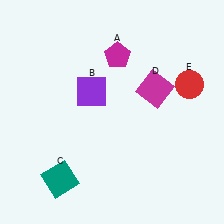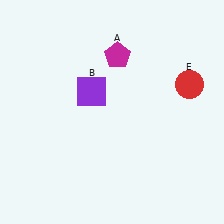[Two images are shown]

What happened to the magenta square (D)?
The magenta square (D) was removed in Image 2. It was in the top-right area of Image 1.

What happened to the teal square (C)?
The teal square (C) was removed in Image 2. It was in the bottom-left area of Image 1.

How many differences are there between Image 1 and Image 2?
There are 2 differences between the two images.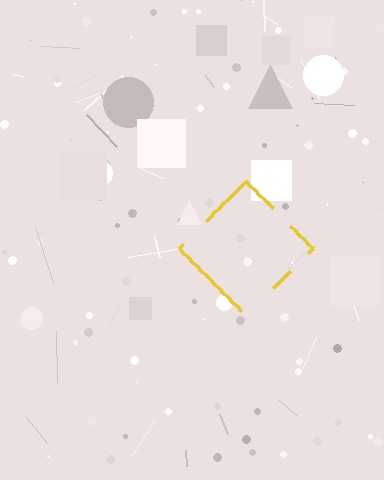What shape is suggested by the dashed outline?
The dashed outline suggests a diamond.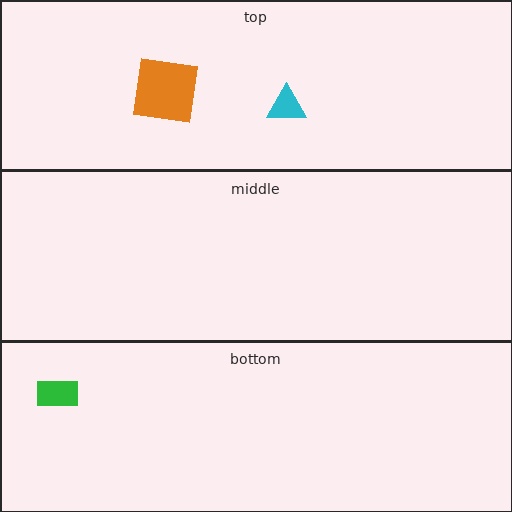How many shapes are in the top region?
2.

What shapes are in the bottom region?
The green rectangle.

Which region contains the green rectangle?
The bottom region.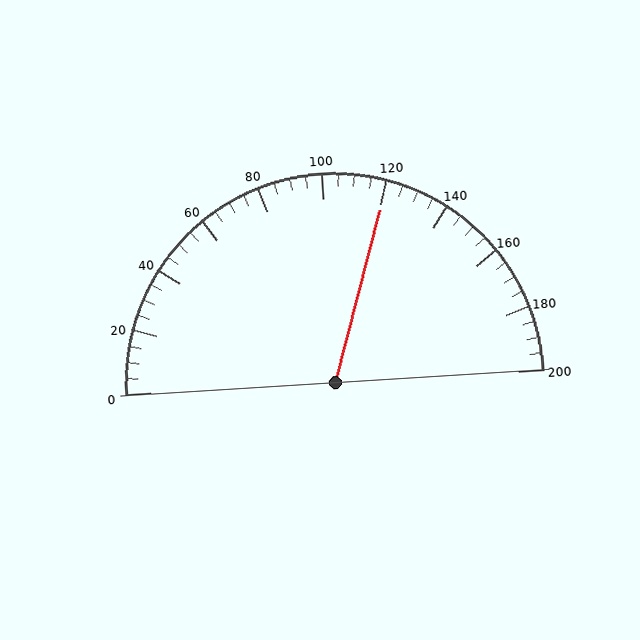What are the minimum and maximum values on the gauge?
The gauge ranges from 0 to 200.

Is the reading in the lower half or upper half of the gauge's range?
The reading is in the upper half of the range (0 to 200).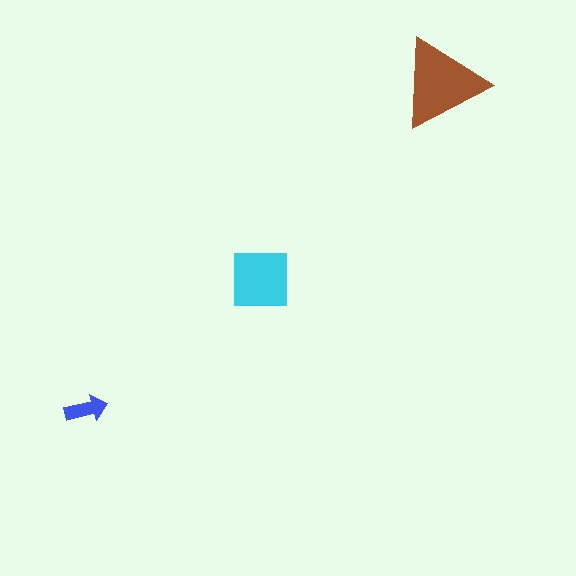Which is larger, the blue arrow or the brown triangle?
The brown triangle.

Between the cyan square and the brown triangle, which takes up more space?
The brown triangle.